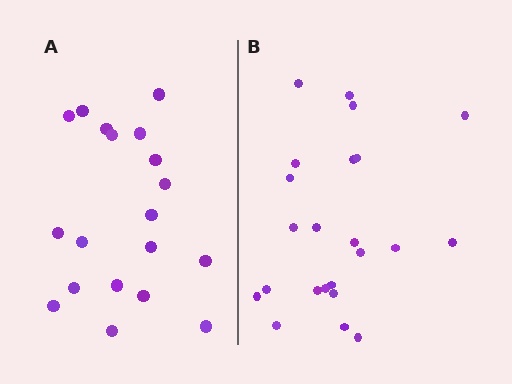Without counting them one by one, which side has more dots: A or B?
Region B (the right region) has more dots.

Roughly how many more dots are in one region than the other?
Region B has about 4 more dots than region A.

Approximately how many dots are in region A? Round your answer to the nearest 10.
About 20 dots. (The exact count is 19, which rounds to 20.)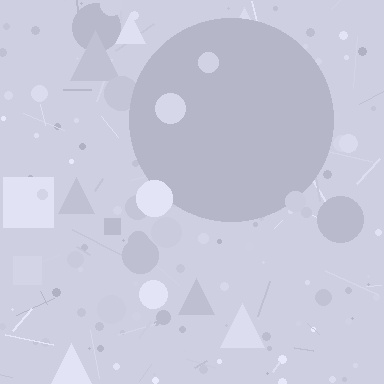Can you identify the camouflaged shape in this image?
The camouflaged shape is a circle.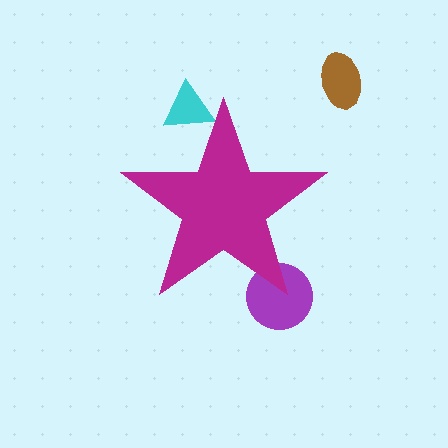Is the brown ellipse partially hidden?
No, the brown ellipse is fully visible.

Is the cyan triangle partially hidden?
Yes, the cyan triangle is partially hidden behind the magenta star.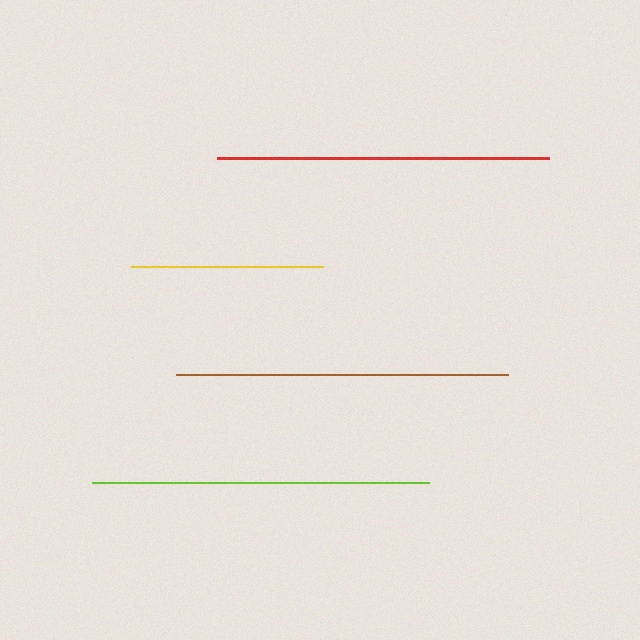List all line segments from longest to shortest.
From longest to shortest: lime, brown, red, yellow.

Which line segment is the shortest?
The yellow line is the shortest at approximately 191 pixels.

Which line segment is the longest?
The lime line is the longest at approximately 336 pixels.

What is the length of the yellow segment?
The yellow segment is approximately 191 pixels long.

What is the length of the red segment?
The red segment is approximately 332 pixels long.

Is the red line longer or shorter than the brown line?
The brown line is longer than the red line.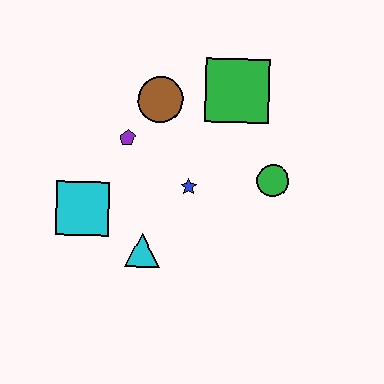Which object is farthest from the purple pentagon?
The green circle is farthest from the purple pentagon.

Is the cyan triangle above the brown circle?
No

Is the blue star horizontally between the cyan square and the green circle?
Yes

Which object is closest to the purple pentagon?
The brown circle is closest to the purple pentagon.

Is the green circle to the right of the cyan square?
Yes